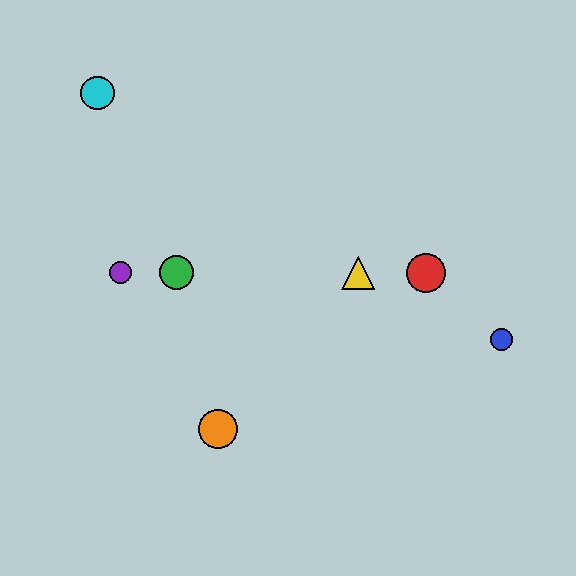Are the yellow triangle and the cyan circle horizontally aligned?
No, the yellow triangle is at y≈273 and the cyan circle is at y≈93.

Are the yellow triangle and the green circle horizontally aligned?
Yes, both are at y≈273.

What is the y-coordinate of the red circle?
The red circle is at y≈273.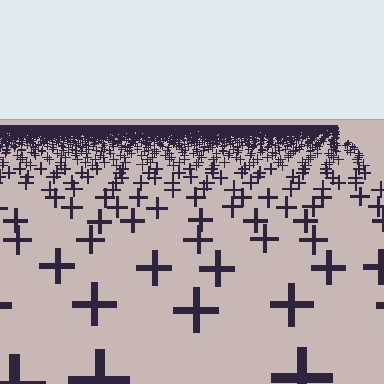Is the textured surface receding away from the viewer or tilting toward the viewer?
The surface is receding away from the viewer. Texture elements get smaller and denser toward the top.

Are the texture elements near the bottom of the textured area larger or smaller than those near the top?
Larger. Near the bottom, elements are closer to the viewer and appear at a bigger on-screen size.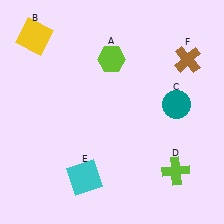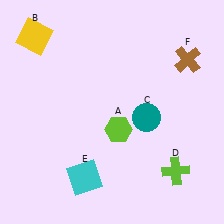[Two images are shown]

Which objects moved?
The objects that moved are: the lime hexagon (A), the teal circle (C).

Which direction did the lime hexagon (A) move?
The lime hexagon (A) moved down.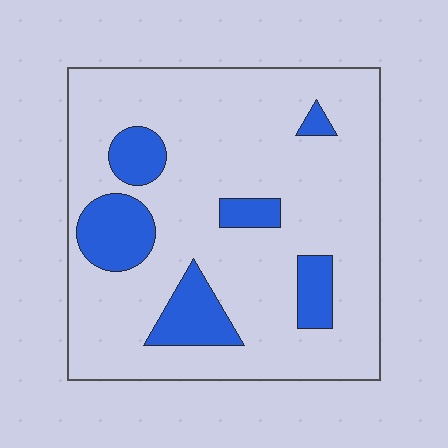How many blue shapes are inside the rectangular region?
6.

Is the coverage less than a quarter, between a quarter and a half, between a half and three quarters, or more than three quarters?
Less than a quarter.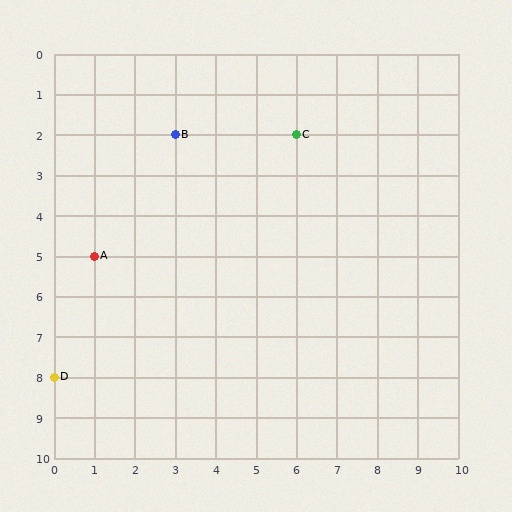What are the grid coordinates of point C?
Point C is at grid coordinates (6, 2).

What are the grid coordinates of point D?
Point D is at grid coordinates (0, 8).